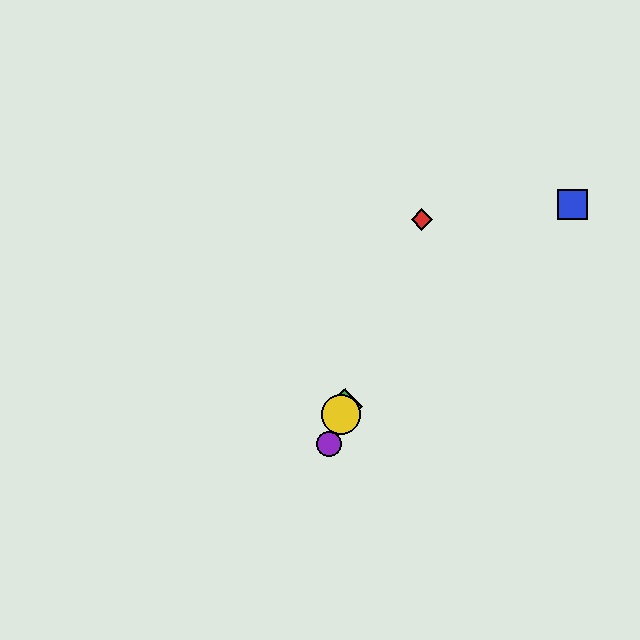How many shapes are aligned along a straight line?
4 shapes (the red diamond, the green diamond, the yellow circle, the purple circle) are aligned along a straight line.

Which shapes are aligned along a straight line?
The red diamond, the green diamond, the yellow circle, the purple circle are aligned along a straight line.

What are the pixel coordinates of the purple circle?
The purple circle is at (329, 444).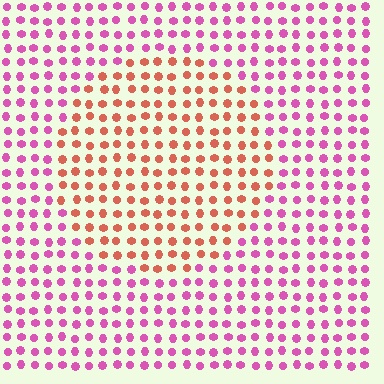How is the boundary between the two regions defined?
The boundary is defined purely by a slight shift in hue (about 51 degrees). Spacing, size, and orientation are identical on both sides.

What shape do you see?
I see a circle.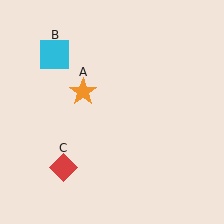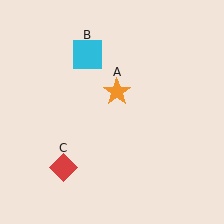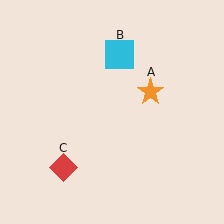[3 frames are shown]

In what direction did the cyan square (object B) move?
The cyan square (object B) moved right.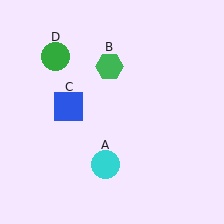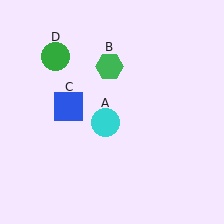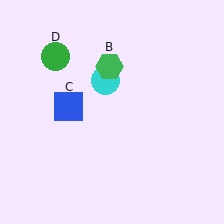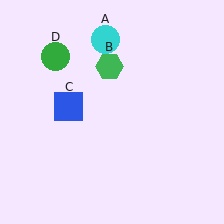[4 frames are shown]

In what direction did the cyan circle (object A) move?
The cyan circle (object A) moved up.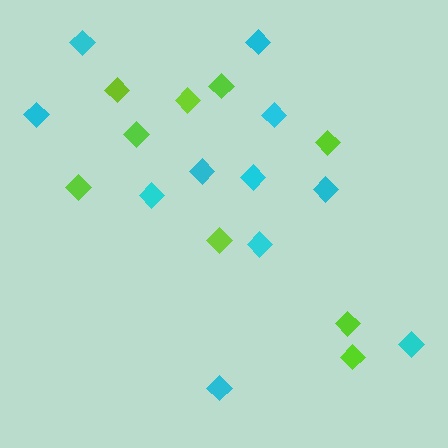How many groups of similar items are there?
There are 2 groups: one group of lime diamonds (9) and one group of cyan diamonds (11).